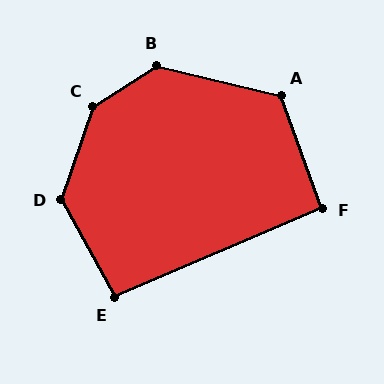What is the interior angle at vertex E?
Approximately 95 degrees (obtuse).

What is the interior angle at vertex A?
Approximately 124 degrees (obtuse).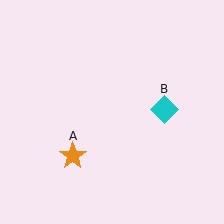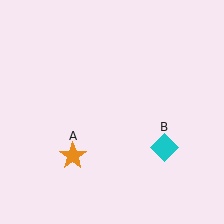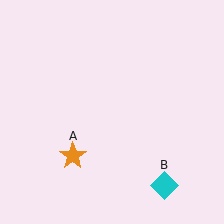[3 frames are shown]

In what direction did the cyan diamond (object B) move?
The cyan diamond (object B) moved down.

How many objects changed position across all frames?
1 object changed position: cyan diamond (object B).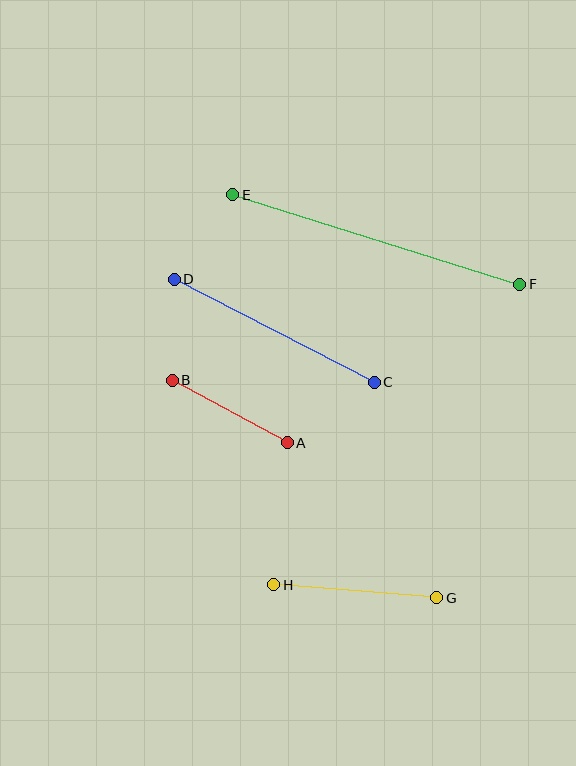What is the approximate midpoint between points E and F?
The midpoint is at approximately (376, 239) pixels.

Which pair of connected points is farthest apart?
Points E and F are farthest apart.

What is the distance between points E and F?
The distance is approximately 301 pixels.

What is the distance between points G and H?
The distance is approximately 164 pixels.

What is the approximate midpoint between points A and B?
The midpoint is at approximately (230, 412) pixels.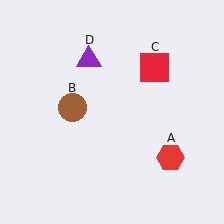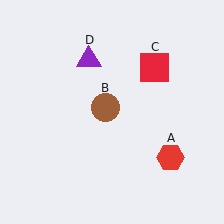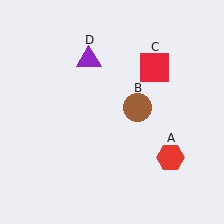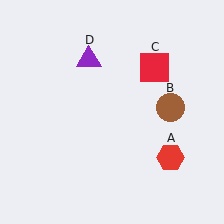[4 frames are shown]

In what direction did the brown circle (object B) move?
The brown circle (object B) moved right.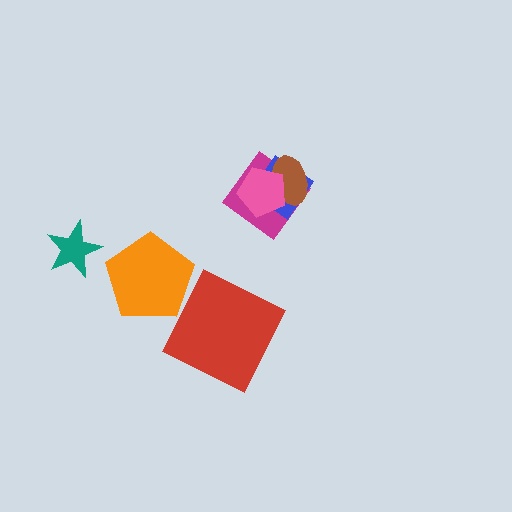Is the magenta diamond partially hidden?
Yes, it is partially covered by another shape.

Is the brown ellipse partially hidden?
Yes, it is partially covered by another shape.